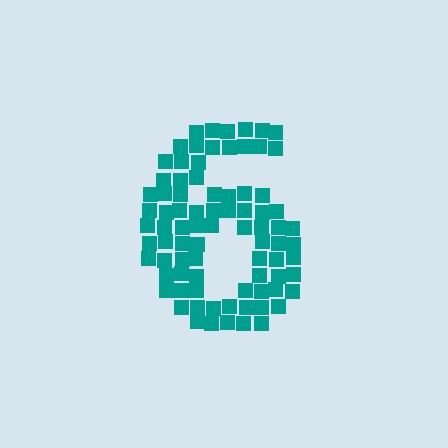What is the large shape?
The large shape is the digit 6.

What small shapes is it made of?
It is made of small squares.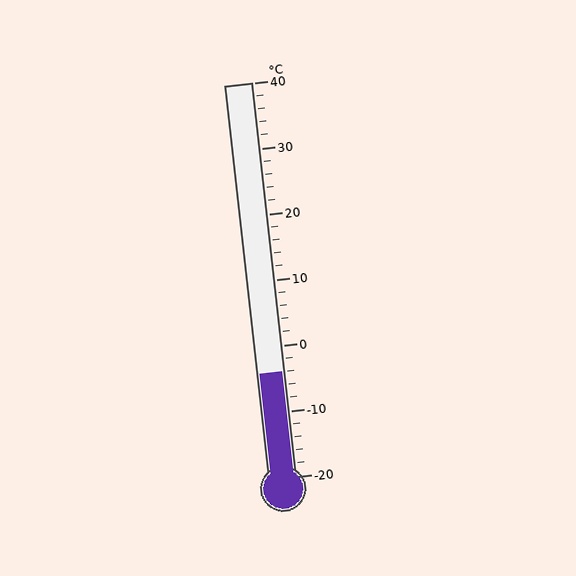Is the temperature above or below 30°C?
The temperature is below 30°C.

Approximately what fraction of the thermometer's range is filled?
The thermometer is filled to approximately 25% of its range.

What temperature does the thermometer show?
The thermometer shows approximately -4°C.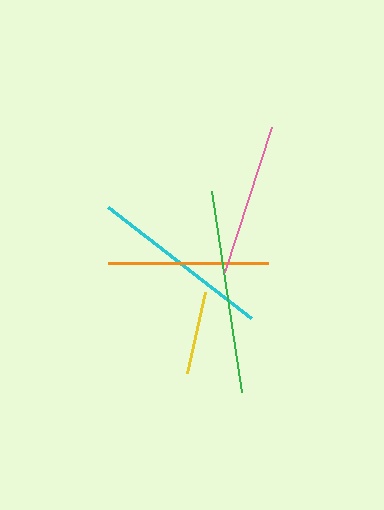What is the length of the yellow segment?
The yellow segment is approximately 84 pixels long.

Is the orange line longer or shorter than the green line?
The green line is longer than the orange line.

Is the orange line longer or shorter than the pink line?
The orange line is longer than the pink line.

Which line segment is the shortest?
The yellow line is the shortest at approximately 84 pixels.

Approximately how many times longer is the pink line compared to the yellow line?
The pink line is approximately 1.8 times the length of the yellow line.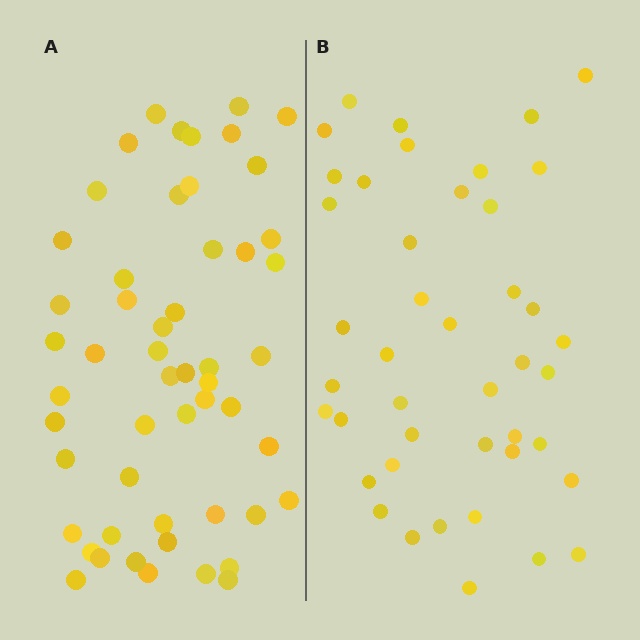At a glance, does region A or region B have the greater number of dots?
Region A (the left region) has more dots.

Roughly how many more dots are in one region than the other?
Region A has roughly 10 or so more dots than region B.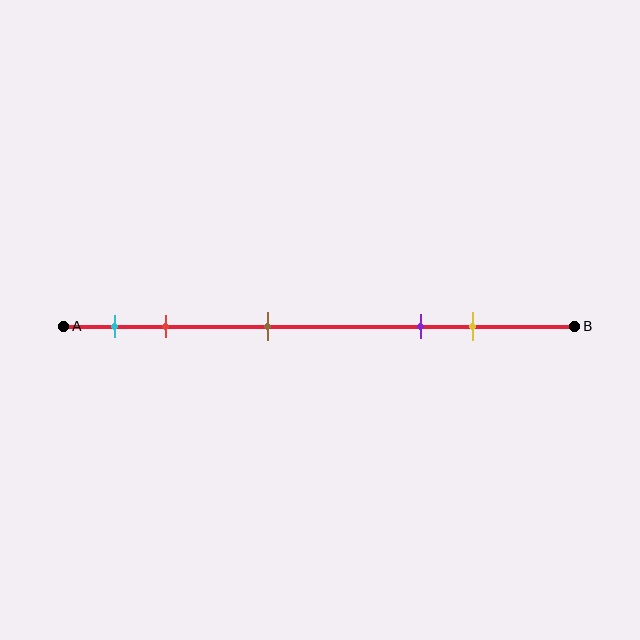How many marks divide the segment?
There are 5 marks dividing the segment.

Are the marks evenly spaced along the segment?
No, the marks are not evenly spaced.